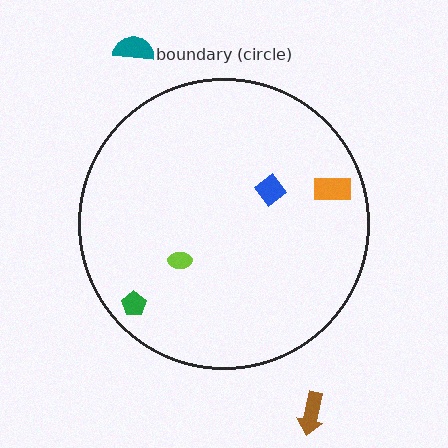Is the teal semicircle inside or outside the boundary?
Outside.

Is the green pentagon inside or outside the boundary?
Inside.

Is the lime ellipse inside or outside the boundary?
Inside.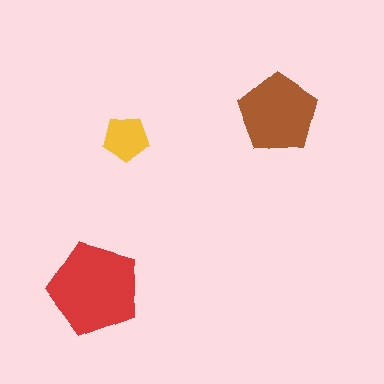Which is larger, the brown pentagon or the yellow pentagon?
The brown one.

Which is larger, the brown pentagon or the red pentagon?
The red one.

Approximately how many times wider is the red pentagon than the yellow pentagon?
About 2 times wider.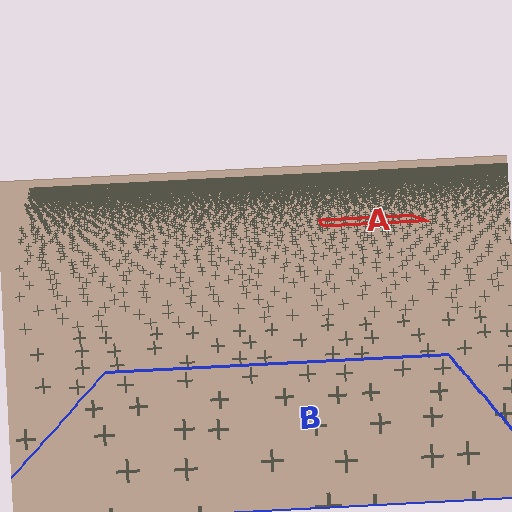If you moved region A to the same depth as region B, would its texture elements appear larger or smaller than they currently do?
They would appear larger. At a closer depth, the same texture elements are projected at a bigger on-screen size.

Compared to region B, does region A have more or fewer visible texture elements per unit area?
Region A has more texture elements per unit area — they are packed more densely because it is farther away.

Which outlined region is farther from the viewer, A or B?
Region A is farther from the viewer — the texture elements inside it appear smaller and more densely packed.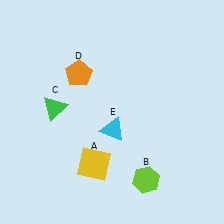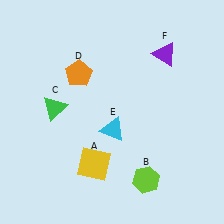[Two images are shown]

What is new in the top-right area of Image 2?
A purple triangle (F) was added in the top-right area of Image 2.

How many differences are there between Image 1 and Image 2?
There is 1 difference between the two images.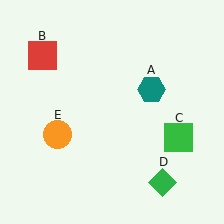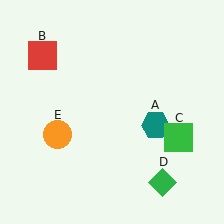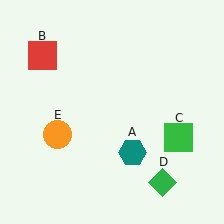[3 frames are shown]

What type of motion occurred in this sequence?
The teal hexagon (object A) rotated clockwise around the center of the scene.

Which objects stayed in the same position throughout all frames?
Red square (object B) and green square (object C) and green diamond (object D) and orange circle (object E) remained stationary.